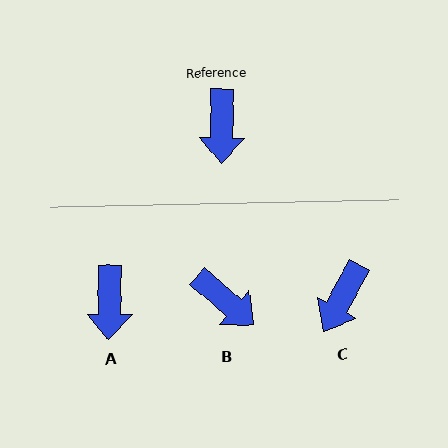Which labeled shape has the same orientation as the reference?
A.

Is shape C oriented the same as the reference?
No, it is off by about 28 degrees.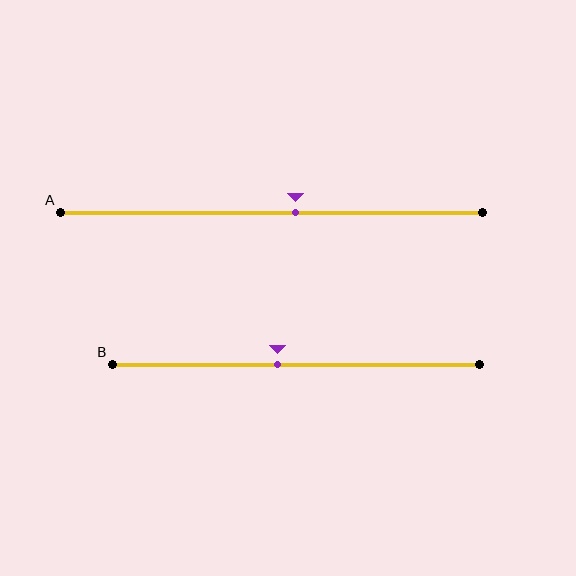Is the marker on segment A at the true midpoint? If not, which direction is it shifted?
No, the marker on segment A is shifted to the right by about 6% of the segment length.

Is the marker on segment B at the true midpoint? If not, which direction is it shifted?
No, the marker on segment B is shifted to the left by about 5% of the segment length.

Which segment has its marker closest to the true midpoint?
Segment B has its marker closest to the true midpoint.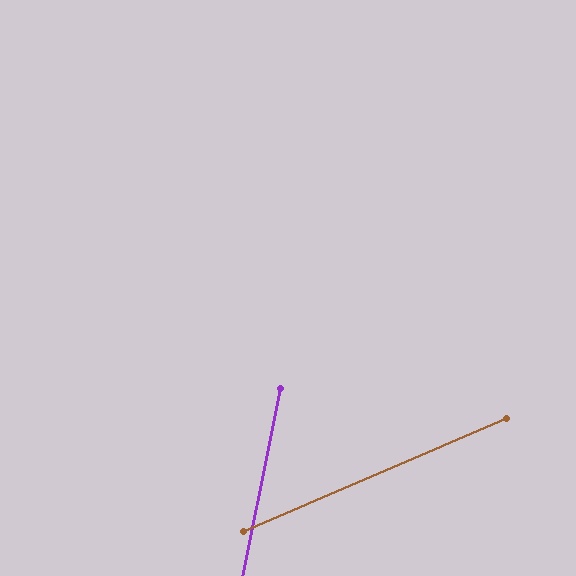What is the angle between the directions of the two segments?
Approximately 55 degrees.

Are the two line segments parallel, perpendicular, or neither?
Neither parallel nor perpendicular — they differ by about 55°.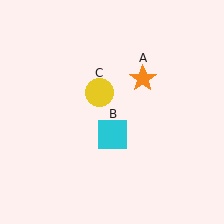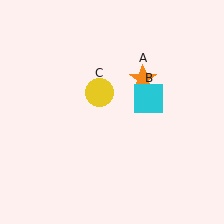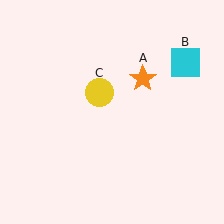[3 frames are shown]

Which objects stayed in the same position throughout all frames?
Orange star (object A) and yellow circle (object C) remained stationary.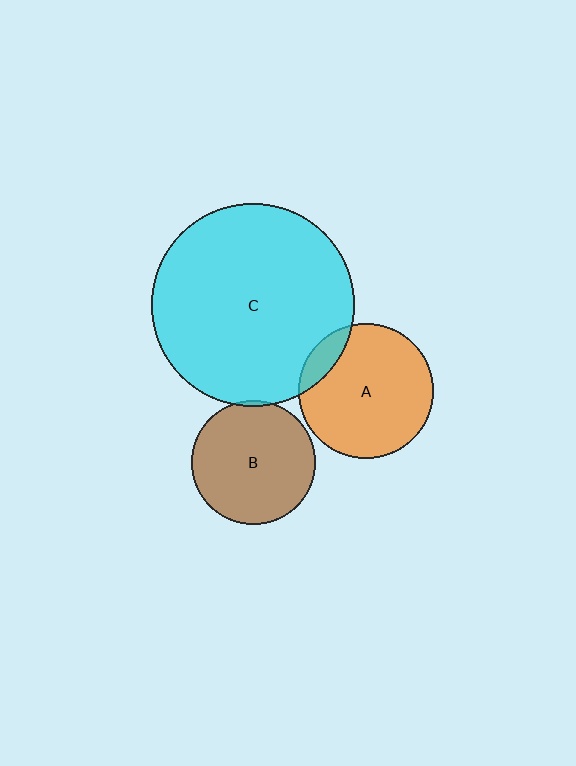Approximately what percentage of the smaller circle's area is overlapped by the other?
Approximately 10%.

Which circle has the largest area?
Circle C (cyan).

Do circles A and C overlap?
Yes.